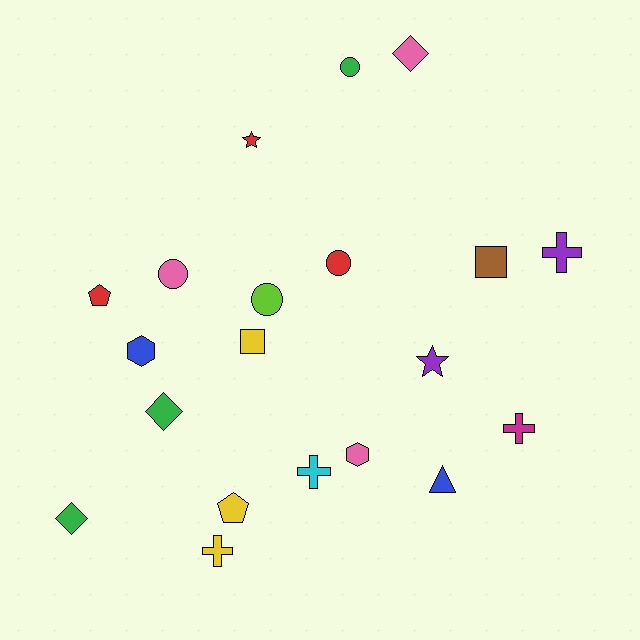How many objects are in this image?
There are 20 objects.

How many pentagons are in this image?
There are 2 pentagons.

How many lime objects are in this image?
There is 1 lime object.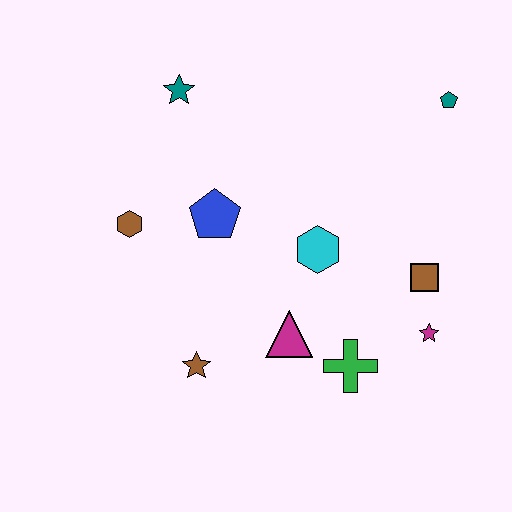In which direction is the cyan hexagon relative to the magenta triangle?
The cyan hexagon is above the magenta triangle.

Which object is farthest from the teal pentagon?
The brown star is farthest from the teal pentagon.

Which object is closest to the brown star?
The magenta triangle is closest to the brown star.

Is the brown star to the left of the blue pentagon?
Yes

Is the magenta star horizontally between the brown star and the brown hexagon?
No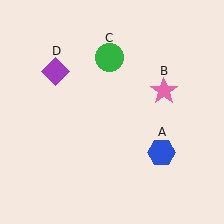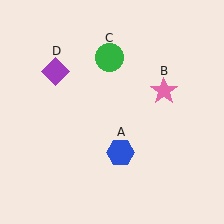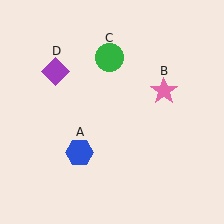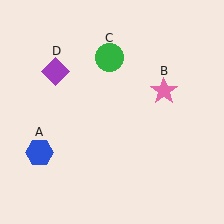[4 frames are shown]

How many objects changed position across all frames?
1 object changed position: blue hexagon (object A).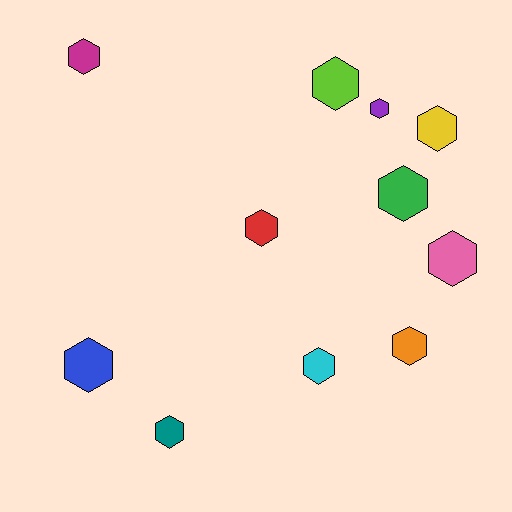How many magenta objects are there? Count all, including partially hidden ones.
There is 1 magenta object.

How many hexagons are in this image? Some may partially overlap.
There are 11 hexagons.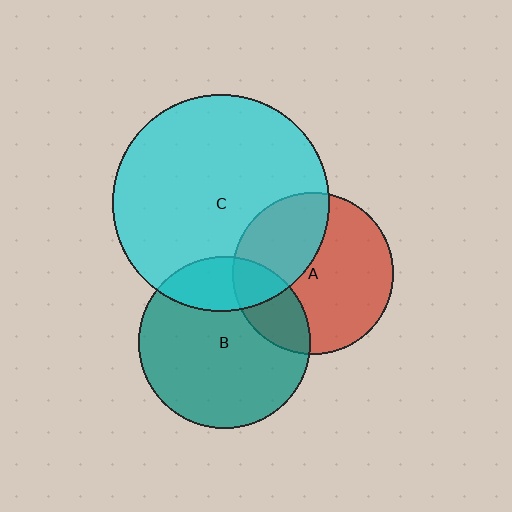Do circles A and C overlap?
Yes.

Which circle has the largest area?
Circle C (cyan).